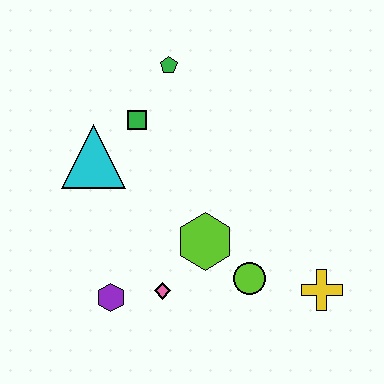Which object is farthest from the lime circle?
The green pentagon is farthest from the lime circle.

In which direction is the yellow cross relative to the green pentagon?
The yellow cross is below the green pentagon.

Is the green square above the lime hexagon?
Yes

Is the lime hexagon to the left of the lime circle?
Yes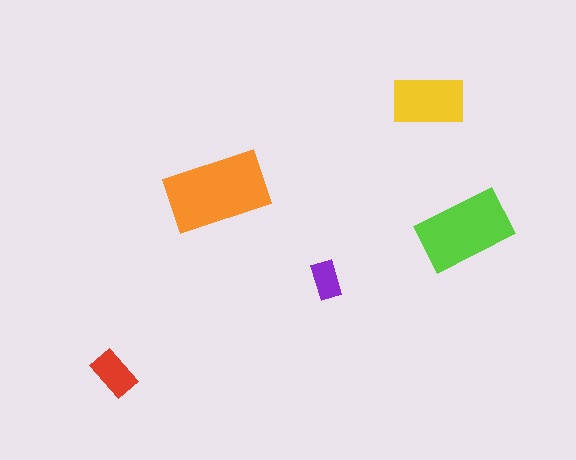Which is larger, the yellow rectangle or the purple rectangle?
The yellow one.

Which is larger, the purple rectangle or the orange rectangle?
The orange one.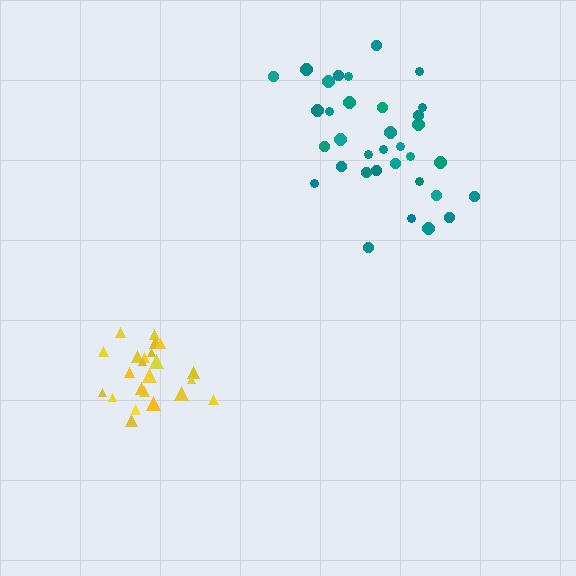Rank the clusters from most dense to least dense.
yellow, teal.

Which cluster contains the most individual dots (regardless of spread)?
Teal (35).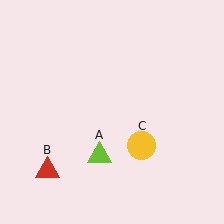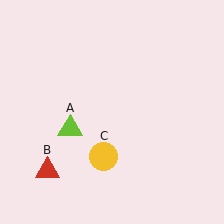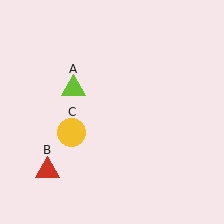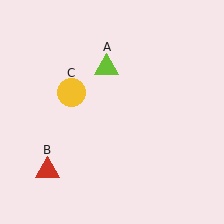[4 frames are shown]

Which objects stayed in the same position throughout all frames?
Red triangle (object B) remained stationary.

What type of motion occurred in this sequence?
The lime triangle (object A), yellow circle (object C) rotated clockwise around the center of the scene.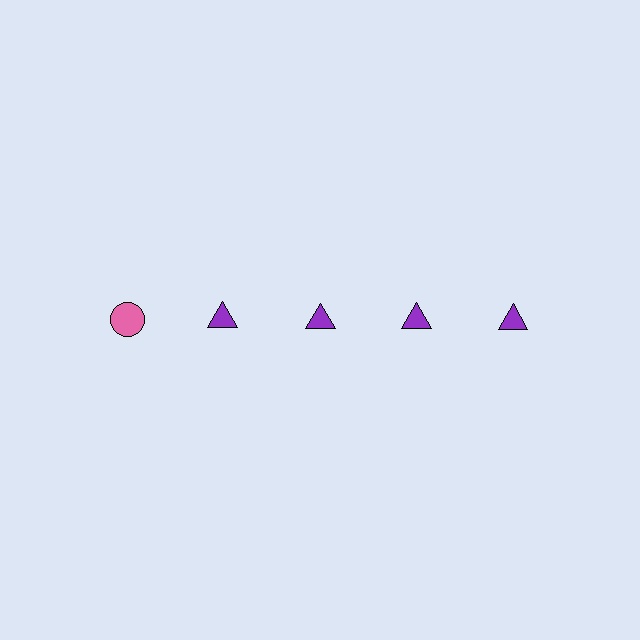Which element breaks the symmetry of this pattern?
The pink circle in the top row, leftmost column breaks the symmetry. All other shapes are purple triangles.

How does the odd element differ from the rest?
It differs in both color (pink instead of purple) and shape (circle instead of triangle).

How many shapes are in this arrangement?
There are 5 shapes arranged in a grid pattern.